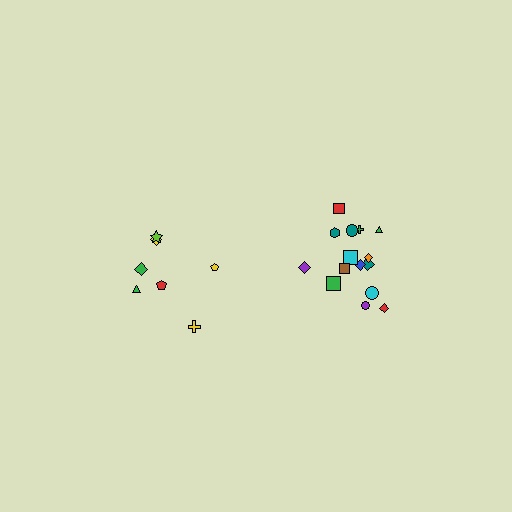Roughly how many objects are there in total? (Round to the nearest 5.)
Roughly 20 objects in total.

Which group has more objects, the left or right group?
The right group.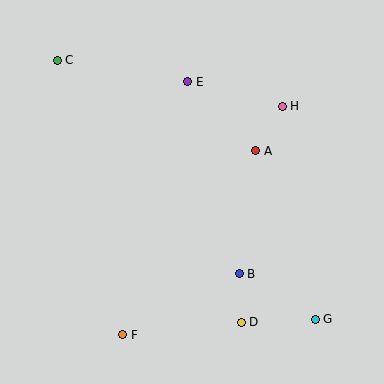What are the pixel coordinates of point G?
Point G is at (315, 319).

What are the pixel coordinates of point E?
Point E is at (188, 82).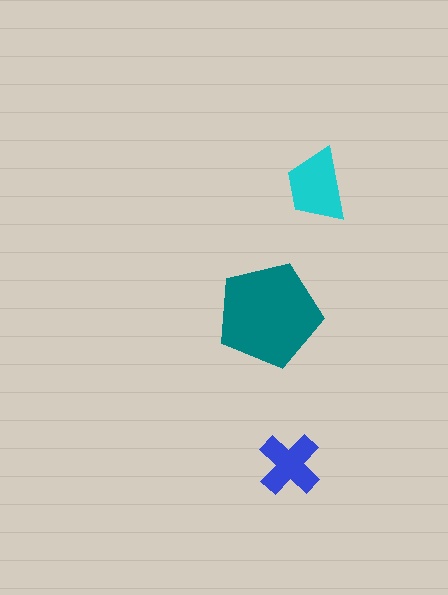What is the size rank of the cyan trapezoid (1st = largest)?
2nd.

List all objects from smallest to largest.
The blue cross, the cyan trapezoid, the teal pentagon.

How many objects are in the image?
There are 3 objects in the image.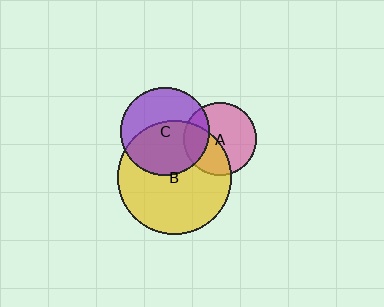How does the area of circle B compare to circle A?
Approximately 2.5 times.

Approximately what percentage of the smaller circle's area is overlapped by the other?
Approximately 55%.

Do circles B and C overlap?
Yes.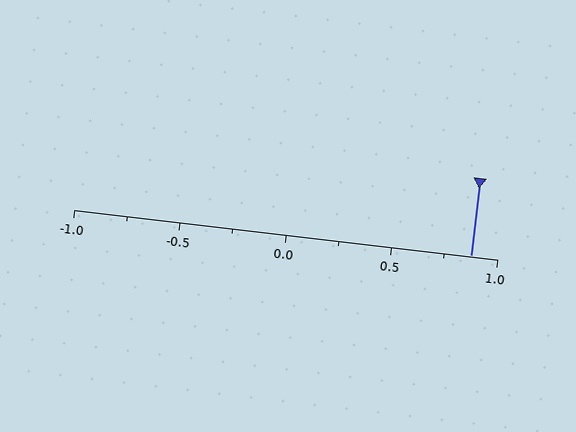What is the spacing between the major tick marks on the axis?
The major ticks are spaced 0.5 apart.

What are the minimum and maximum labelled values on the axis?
The axis runs from -1.0 to 1.0.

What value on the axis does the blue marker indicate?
The marker indicates approximately 0.88.